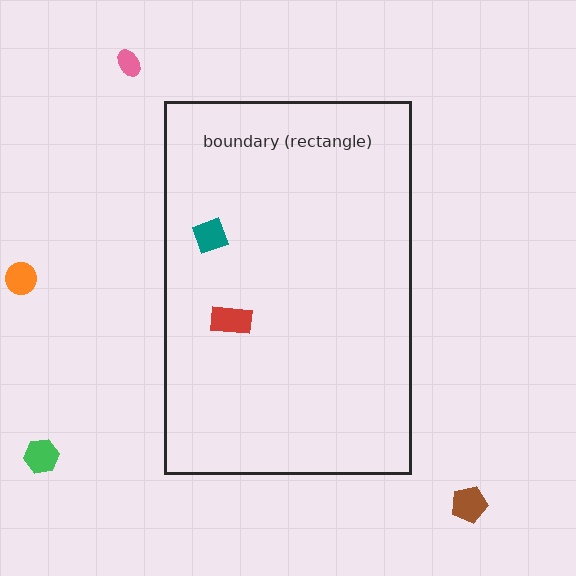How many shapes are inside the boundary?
2 inside, 4 outside.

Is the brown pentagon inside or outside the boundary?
Outside.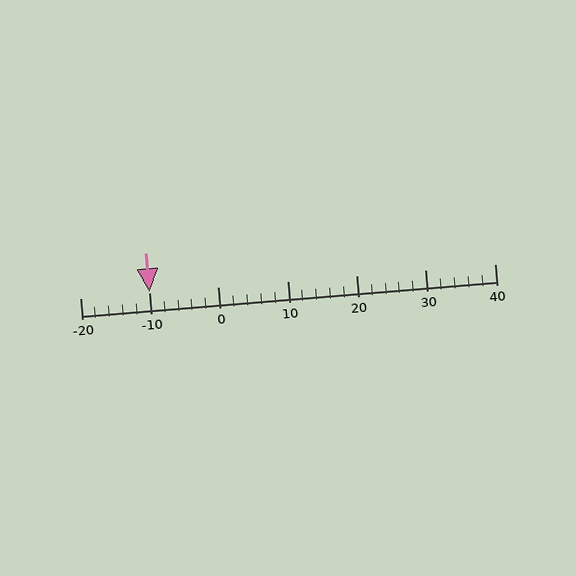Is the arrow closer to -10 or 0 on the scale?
The arrow is closer to -10.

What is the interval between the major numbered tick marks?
The major tick marks are spaced 10 units apart.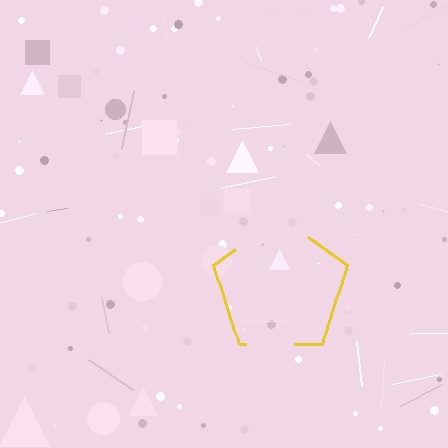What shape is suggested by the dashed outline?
The dashed outline suggests a pentagon.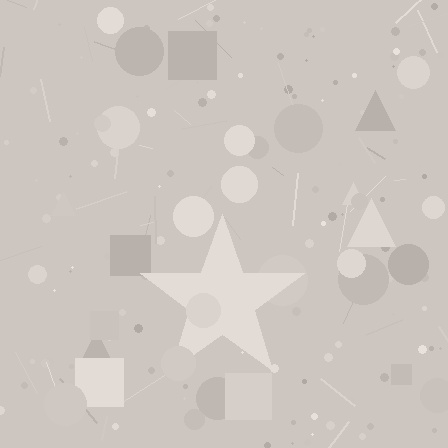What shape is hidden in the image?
A star is hidden in the image.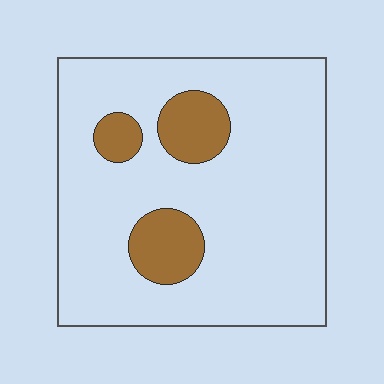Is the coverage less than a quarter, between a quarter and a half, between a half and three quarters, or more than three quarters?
Less than a quarter.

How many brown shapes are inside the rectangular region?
3.